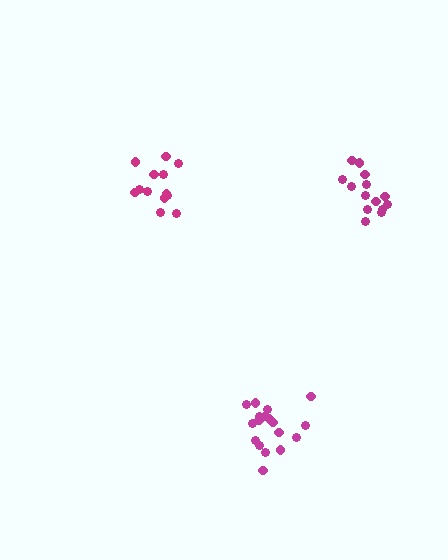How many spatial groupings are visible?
There are 3 spatial groupings.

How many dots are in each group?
Group 1: 13 dots, Group 2: 14 dots, Group 3: 18 dots (45 total).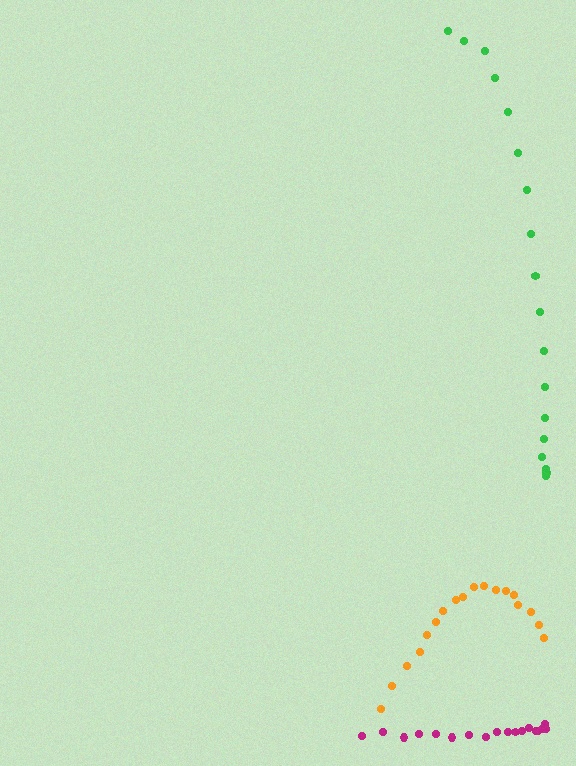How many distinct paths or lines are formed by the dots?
There are 3 distinct paths.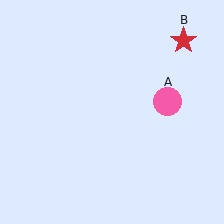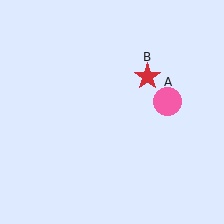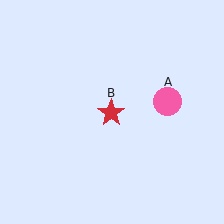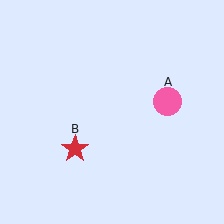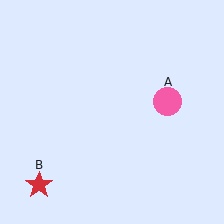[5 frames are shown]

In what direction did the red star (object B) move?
The red star (object B) moved down and to the left.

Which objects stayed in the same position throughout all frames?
Pink circle (object A) remained stationary.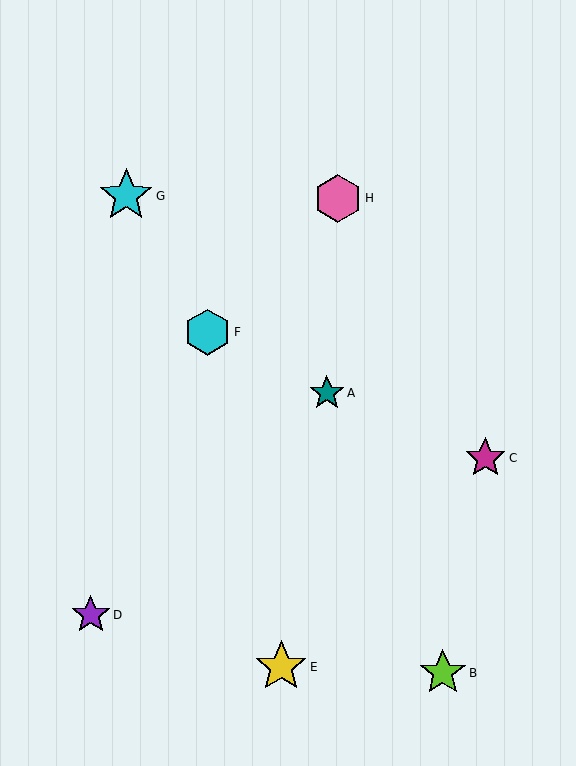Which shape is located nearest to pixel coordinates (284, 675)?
The yellow star (labeled E) at (281, 667) is nearest to that location.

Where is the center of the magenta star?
The center of the magenta star is at (485, 458).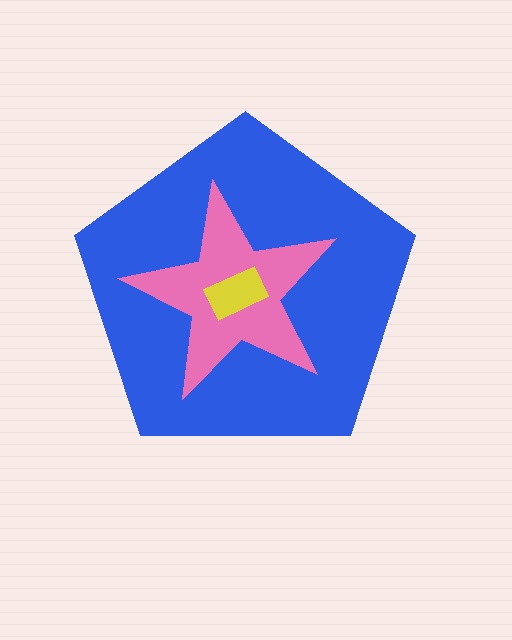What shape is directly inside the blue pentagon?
The pink star.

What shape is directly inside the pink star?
The yellow rectangle.